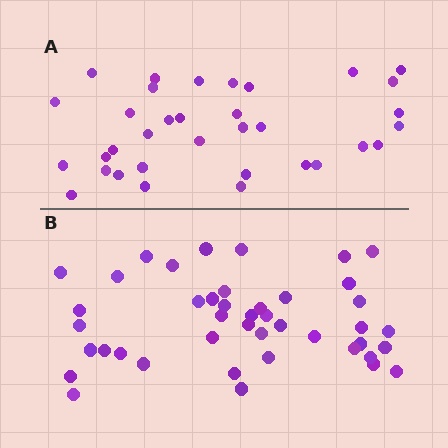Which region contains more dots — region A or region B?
Region B (the bottom region) has more dots.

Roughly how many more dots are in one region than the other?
Region B has roughly 8 or so more dots than region A.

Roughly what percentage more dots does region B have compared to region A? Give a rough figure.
About 25% more.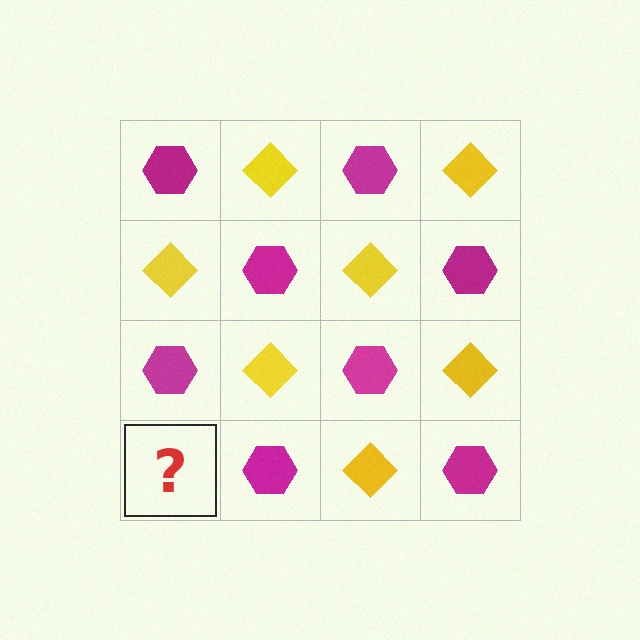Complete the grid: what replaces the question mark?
The question mark should be replaced with a yellow diamond.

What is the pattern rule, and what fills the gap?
The rule is that it alternates magenta hexagon and yellow diamond in a checkerboard pattern. The gap should be filled with a yellow diamond.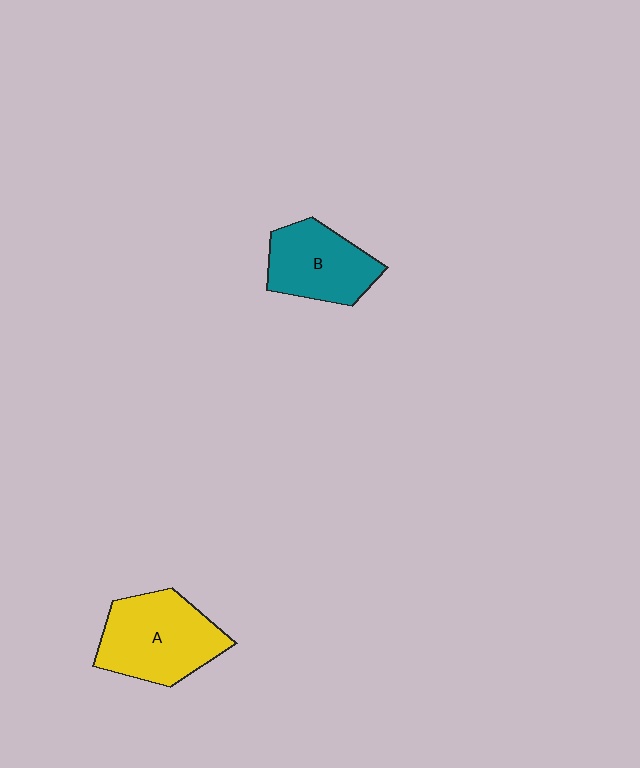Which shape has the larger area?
Shape A (yellow).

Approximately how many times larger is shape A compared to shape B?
Approximately 1.3 times.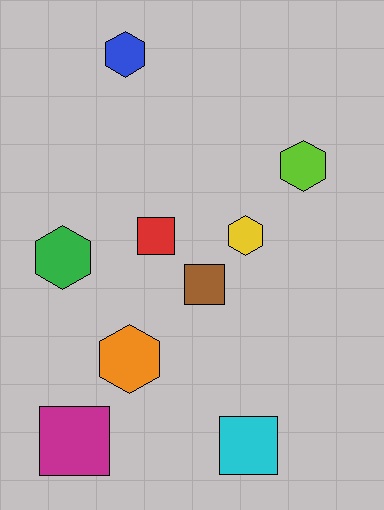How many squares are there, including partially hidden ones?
There are 4 squares.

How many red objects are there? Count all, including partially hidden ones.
There is 1 red object.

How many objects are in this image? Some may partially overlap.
There are 9 objects.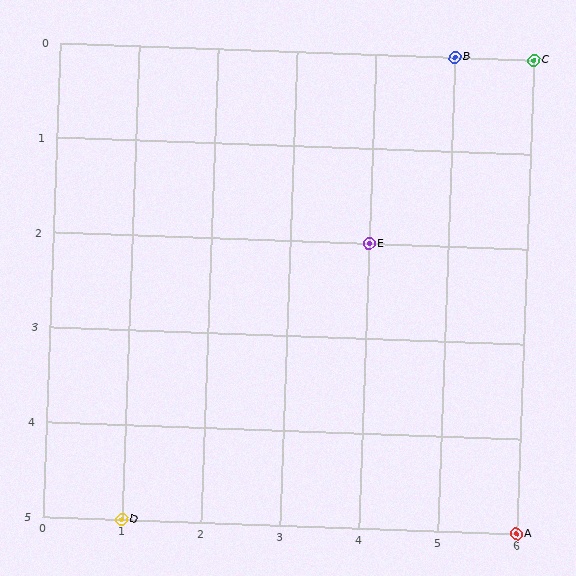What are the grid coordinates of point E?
Point E is at grid coordinates (4, 2).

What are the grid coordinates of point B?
Point B is at grid coordinates (5, 0).